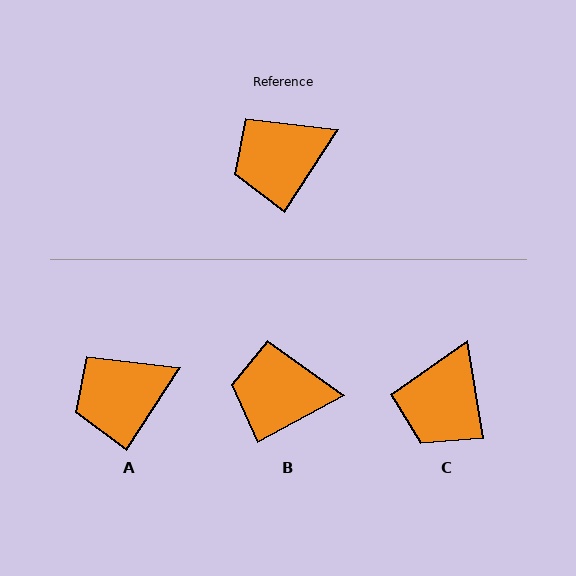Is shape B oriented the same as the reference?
No, it is off by about 29 degrees.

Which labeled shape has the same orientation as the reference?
A.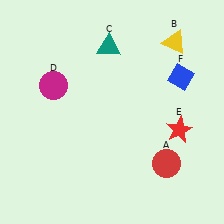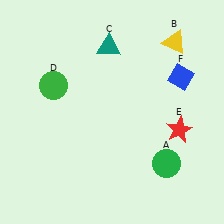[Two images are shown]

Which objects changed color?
A changed from red to green. D changed from magenta to green.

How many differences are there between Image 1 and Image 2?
There are 2 differences between the two images.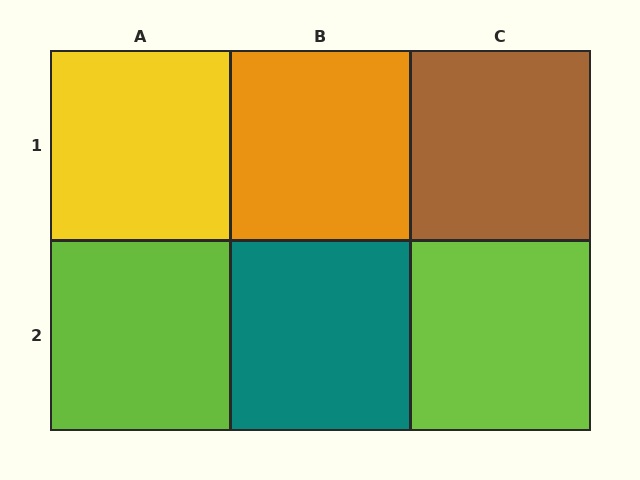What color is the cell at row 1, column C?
Brown.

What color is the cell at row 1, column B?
Orange.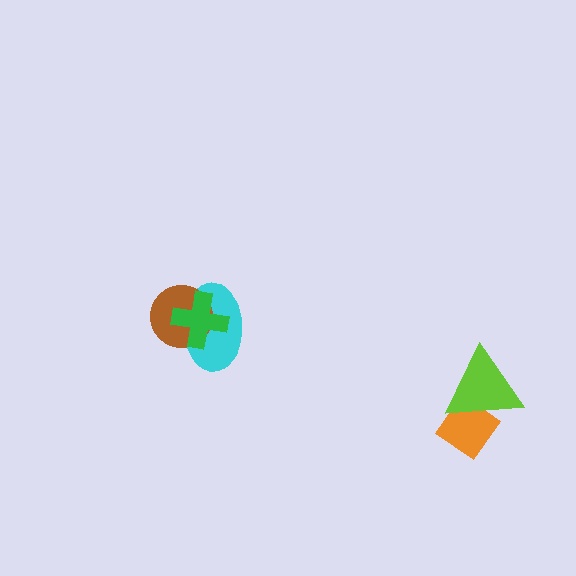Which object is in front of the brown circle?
The green cross is in front of the brown circle.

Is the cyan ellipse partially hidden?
Yes, it is partially covered by another shape.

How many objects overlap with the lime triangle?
1 object overlaps with the lime triangle.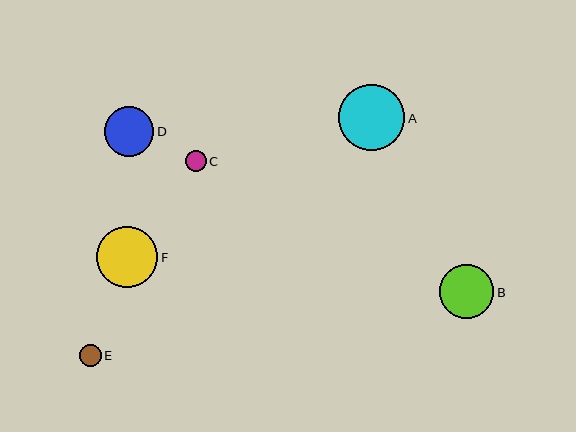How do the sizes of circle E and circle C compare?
Circle E and circle C are approximately the same size.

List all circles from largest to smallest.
From largest to smallest: A, F, B, D, E, C.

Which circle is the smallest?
Circle C is the smallest with a size of approximately 21 pixels.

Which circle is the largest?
Circle A is the largest with a size of approximately 66 pixels.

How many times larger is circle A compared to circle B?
Circle A is approximately 1.2 times the size of circle B.